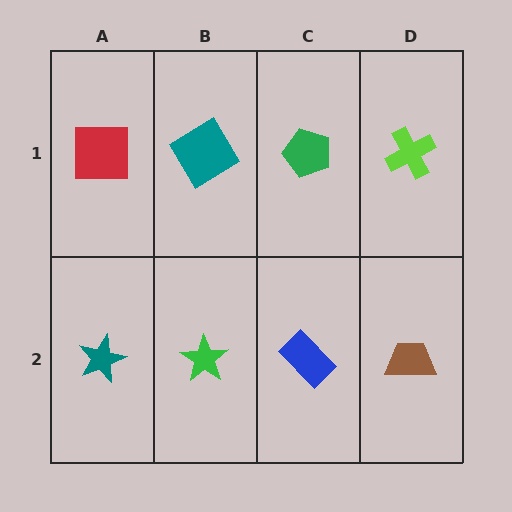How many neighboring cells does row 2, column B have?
3.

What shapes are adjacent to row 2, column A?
A red square (row 1, column A), a green star (row 2, column B).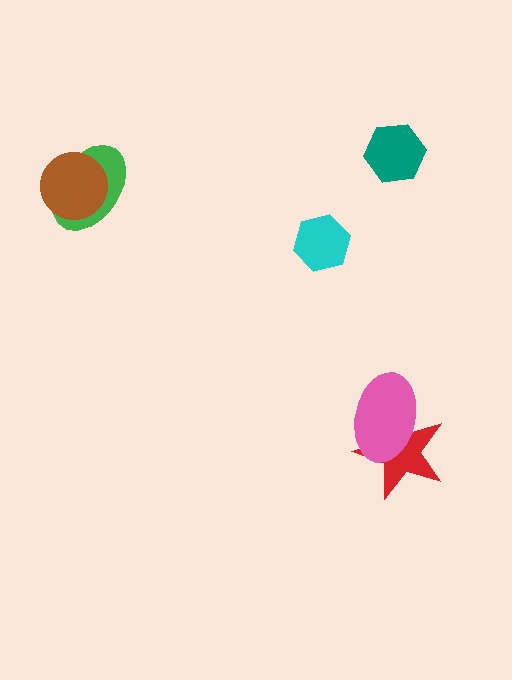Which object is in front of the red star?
The pink ellipse is in front of the red star.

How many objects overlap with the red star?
1 object overlaps with the red star.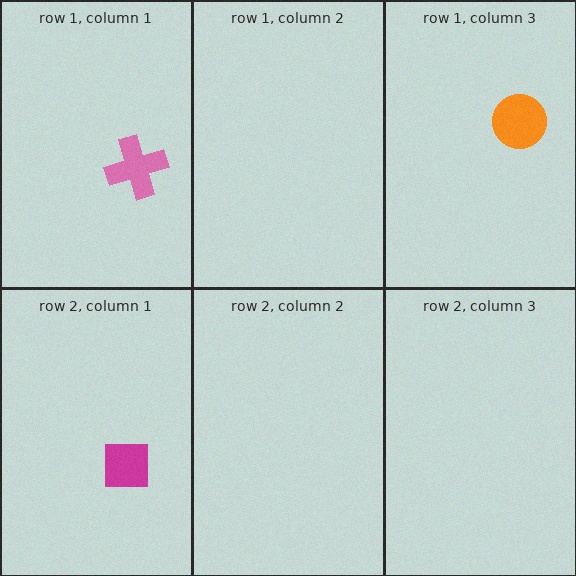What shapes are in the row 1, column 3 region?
The orange circle.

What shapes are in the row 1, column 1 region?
The pink cross.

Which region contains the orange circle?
The row 1, column 3 region.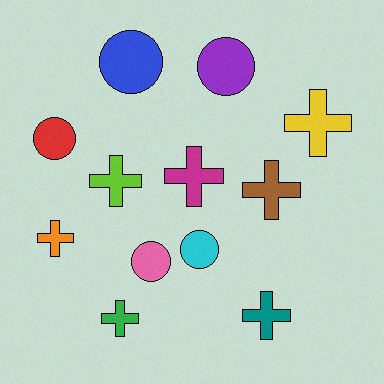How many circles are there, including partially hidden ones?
There are 5 circles.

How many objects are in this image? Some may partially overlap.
There are 12 objects.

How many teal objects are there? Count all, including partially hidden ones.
There is 1 teal object.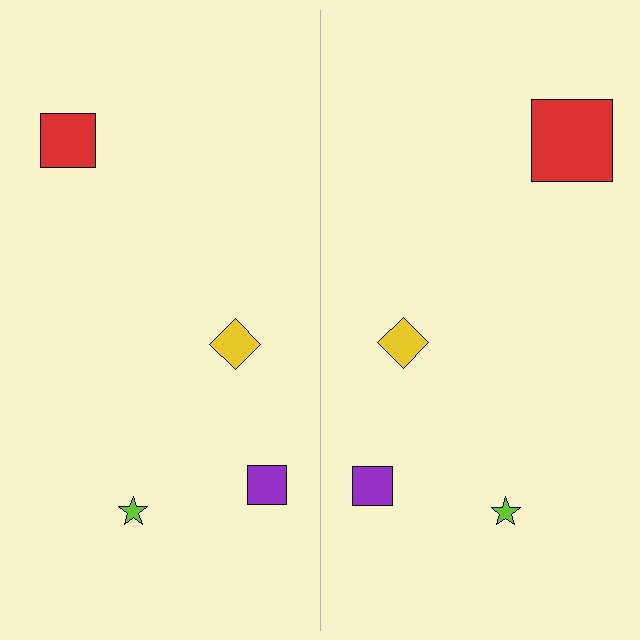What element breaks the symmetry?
The red square on the right side has a different size than its mirror counterpart.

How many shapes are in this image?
There are 8 shapes in this image.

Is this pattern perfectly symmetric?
No, the pattern is not perfectly symmetric. The red square on the right side has a different size than its mirror counterpart.